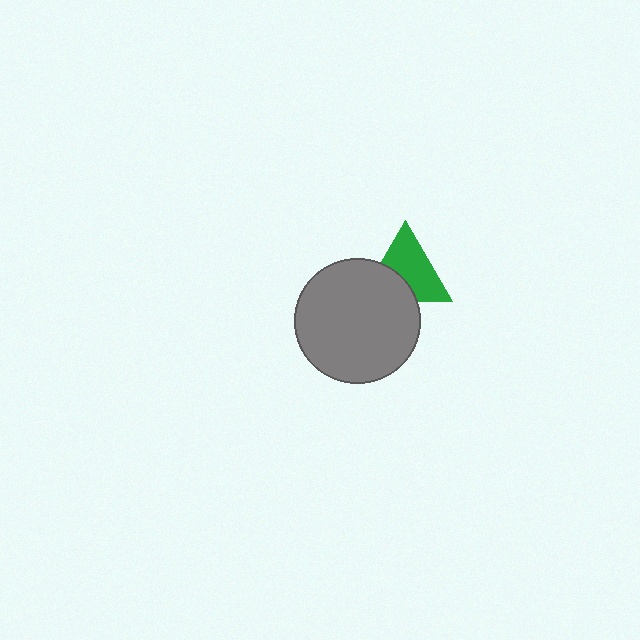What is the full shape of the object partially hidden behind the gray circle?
The partially hidden object is a green triangle.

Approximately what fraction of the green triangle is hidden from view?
Roughly 36% of the green triangle is hidden behind the gray circle.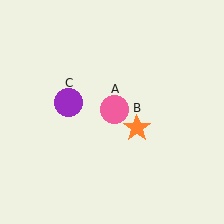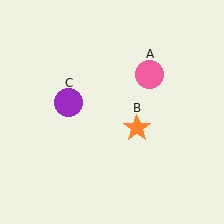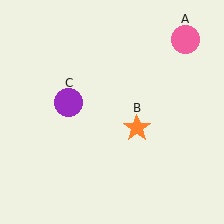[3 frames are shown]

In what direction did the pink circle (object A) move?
The pink circle (object A) moved up and to the right.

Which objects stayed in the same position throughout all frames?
Orange star (object B) and purple circle (object C) remained stationary.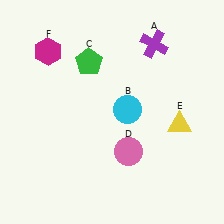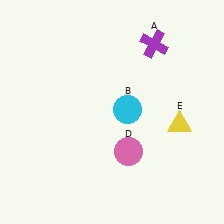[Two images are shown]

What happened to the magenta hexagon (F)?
The magenta hexagon (F) was removed in Image 2. It was in the top-left area of Image 1.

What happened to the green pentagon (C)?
The green pentagon (C) was removed in Image 2. It was in the top-left area of Image 1.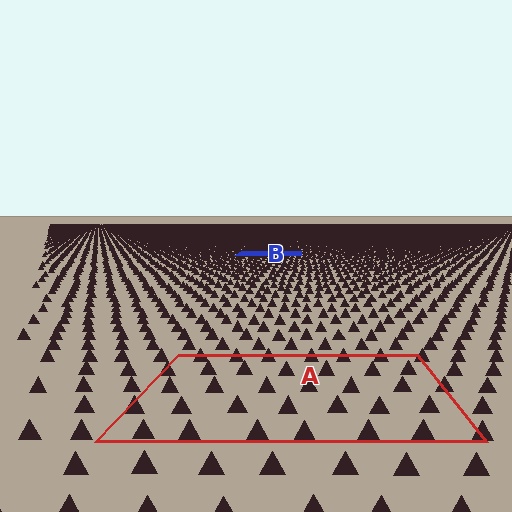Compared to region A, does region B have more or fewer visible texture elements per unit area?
Region B has more texture elements per unit area — they are packed more densely because it is farther away.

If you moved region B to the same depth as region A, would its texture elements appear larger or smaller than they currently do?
They would appear larger. At a closer depth, the same texture elements are projected at a bigger on-screen size.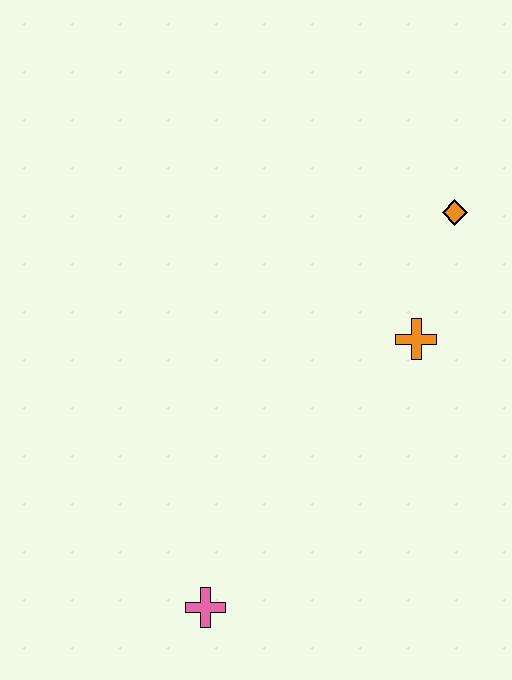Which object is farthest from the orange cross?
The pink cross is farthest from the orange cross.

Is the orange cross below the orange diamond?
Yes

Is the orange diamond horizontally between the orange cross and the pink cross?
No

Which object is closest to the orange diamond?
The orange cross is closest to the orange diamond.